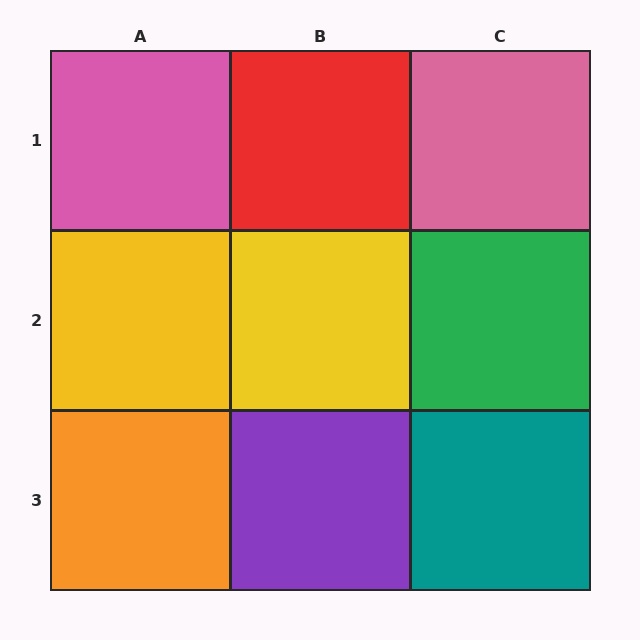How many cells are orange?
1 cell is orange.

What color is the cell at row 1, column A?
Pink.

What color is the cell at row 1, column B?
Red.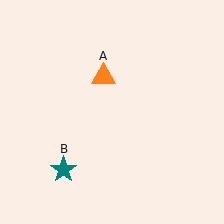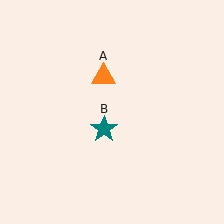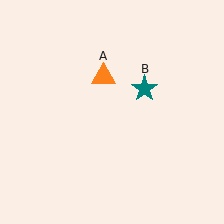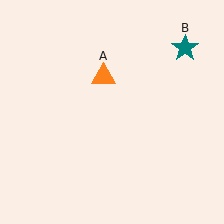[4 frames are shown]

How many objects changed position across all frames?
1 object changed position: teal star (object B).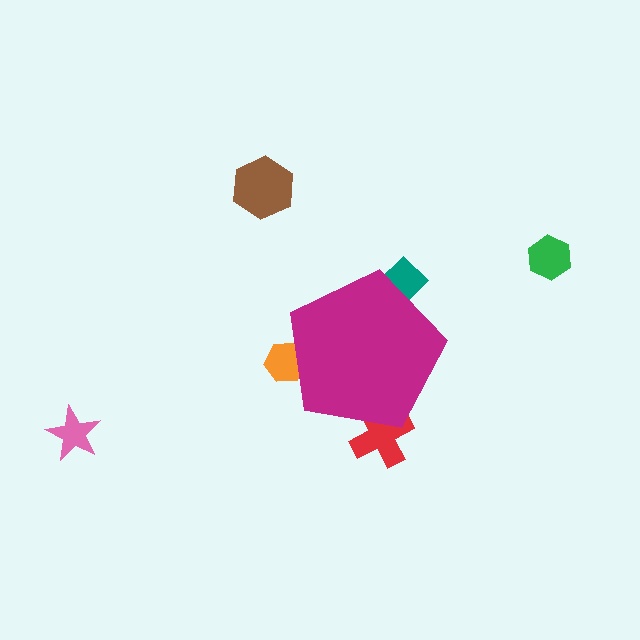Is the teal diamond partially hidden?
Yes, the teal diamond is partially hidden behind the magenta pentagon.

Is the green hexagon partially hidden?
No, the green hexagon is fully visible.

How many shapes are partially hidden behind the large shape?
3 shapes are partially hidden.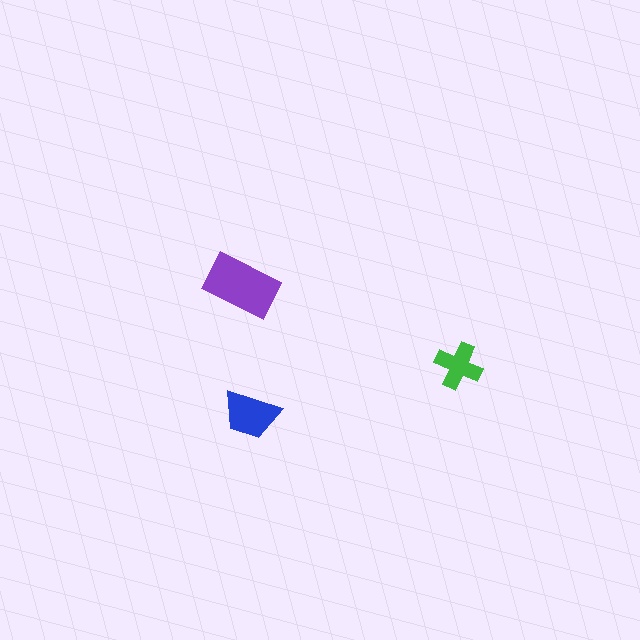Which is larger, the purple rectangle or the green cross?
The purple rectangle.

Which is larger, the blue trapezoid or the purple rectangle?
The purple rectangle.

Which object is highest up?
The purple rectangle is topmost.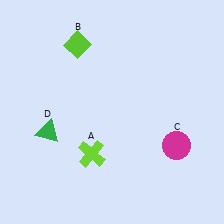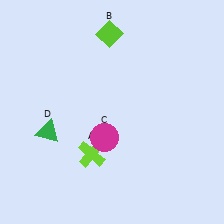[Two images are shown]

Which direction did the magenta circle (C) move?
The magenta circle (C) moved left.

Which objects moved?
The objects that moved are: the lime diamond (B), the magenta circle (C).